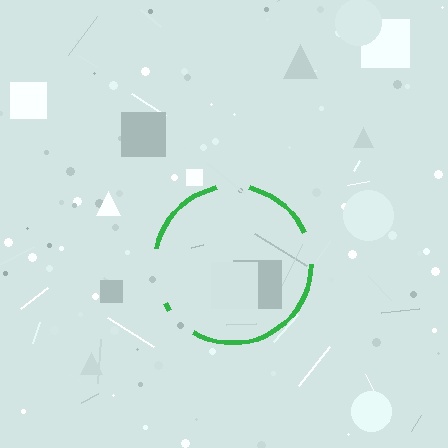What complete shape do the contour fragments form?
The contour fragments form a circle.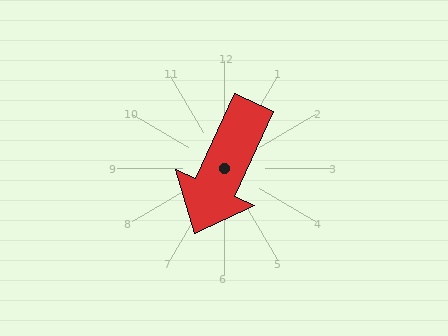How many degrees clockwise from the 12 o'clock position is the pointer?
Approximately 204 degrees.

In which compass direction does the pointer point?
Southwest.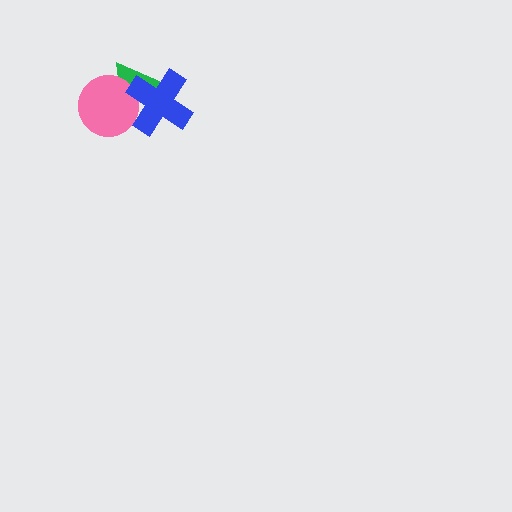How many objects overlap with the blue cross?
2 objects overlap with the blue cross.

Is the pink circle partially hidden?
Yes, it is partially covered by another shape.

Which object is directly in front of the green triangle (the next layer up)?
The pink circle is directly in front of the green triangle.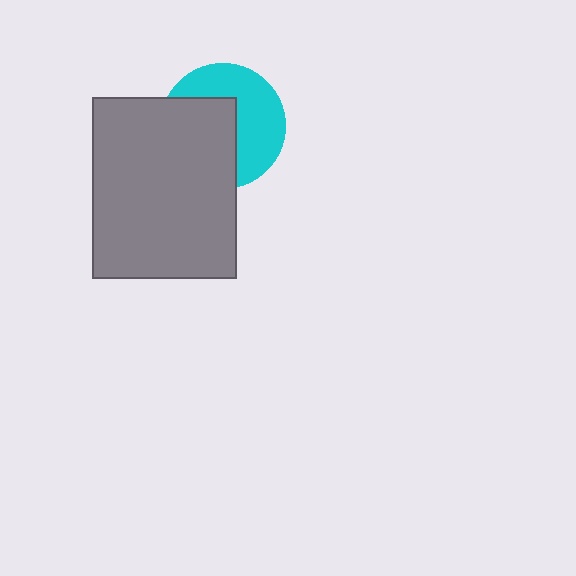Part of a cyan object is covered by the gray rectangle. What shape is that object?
It is a circle.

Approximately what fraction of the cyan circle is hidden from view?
Roughly 50% of the cyan circle is hidden behind the gray rectangle.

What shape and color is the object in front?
The object in front is a gray rectangle.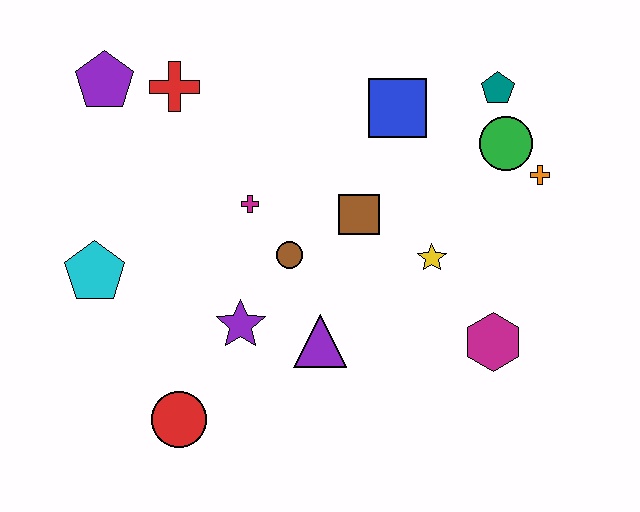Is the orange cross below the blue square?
Yes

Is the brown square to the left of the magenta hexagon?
Yes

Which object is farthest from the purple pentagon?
The magenta hexagon is farthest from the purple pentagon.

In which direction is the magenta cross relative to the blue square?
The magenta cross is to the left of the blue square.